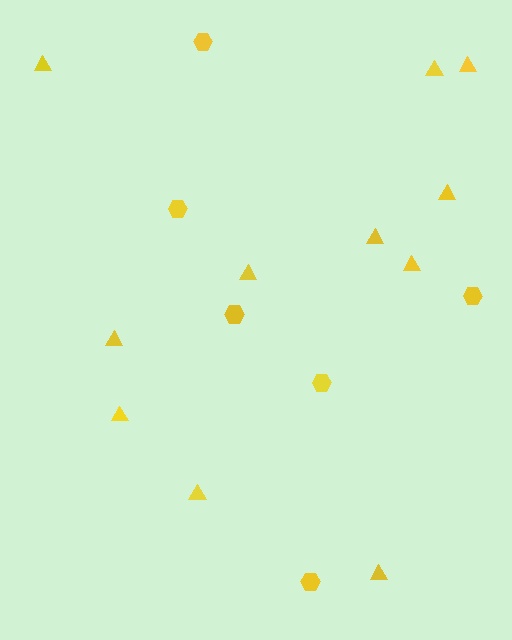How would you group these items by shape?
There are 2 groups: one group of triangles (11) and one group of hexagons (6).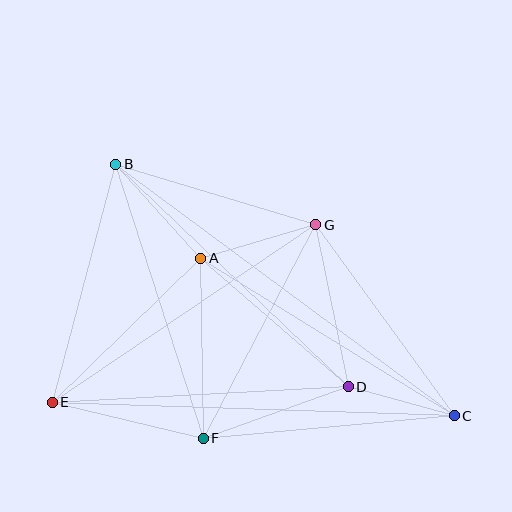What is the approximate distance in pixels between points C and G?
The distance between C and G is approximately 236 pixels.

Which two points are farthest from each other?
Points B and C are farthest from each other.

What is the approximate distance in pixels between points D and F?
The distance between D and F is approximately 154 pixels.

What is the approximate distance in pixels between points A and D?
The distance between A and D is approximately 196 pixels.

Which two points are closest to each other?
Points C and D are closest to each other.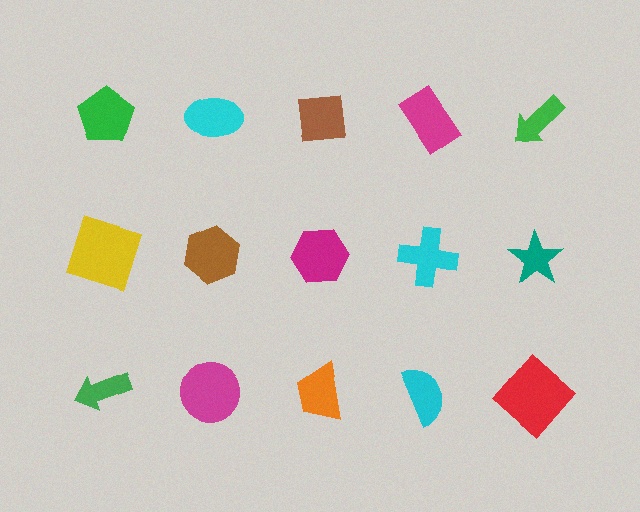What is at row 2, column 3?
A magenta hexagon.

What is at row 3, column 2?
A magenta circle.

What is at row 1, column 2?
A cyan ellipse.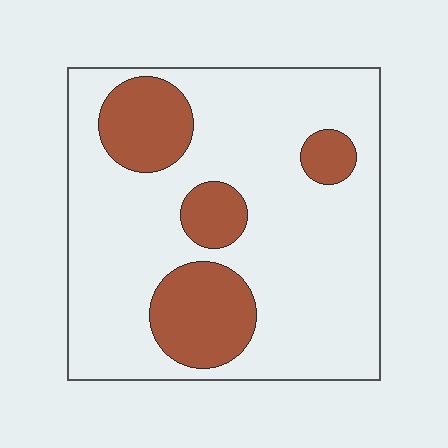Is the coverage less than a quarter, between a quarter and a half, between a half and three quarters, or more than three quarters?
Less than a quarter.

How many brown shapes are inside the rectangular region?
4.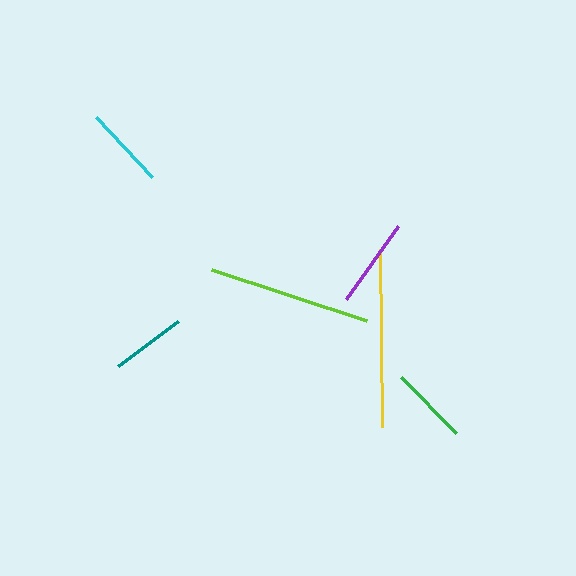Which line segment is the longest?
The yellow line is the longest at approximately 178 pixels.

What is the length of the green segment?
The green segment is approximately 78 pixels long.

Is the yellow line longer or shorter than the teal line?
The yellow line is longer than the teal line.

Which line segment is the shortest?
The teal line is the shortest at approximately 75 pixels.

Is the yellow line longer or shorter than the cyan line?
The yellow line is longer than the cyan line.